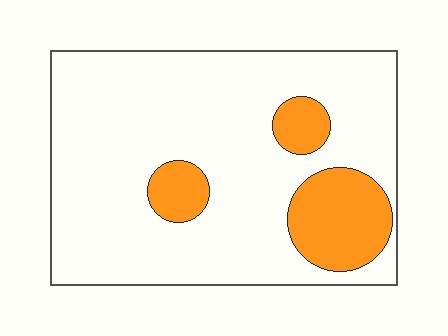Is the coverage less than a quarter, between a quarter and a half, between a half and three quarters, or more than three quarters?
Less than a quarter.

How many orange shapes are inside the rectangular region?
3.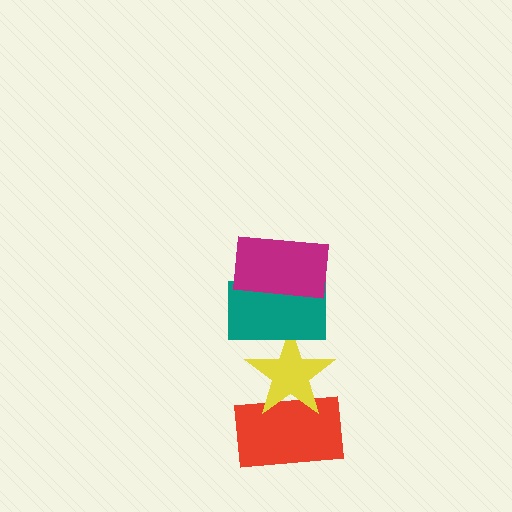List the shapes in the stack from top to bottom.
From top to bottom: the magenta rectangle, the teal rectangle, the yellow star, the red rectangle.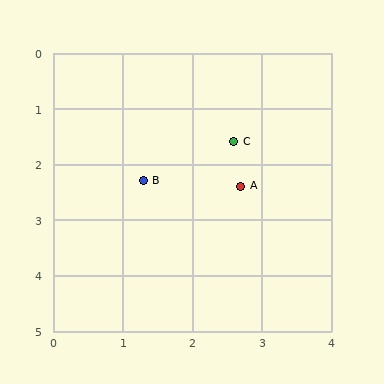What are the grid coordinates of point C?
Point C is at approximately (2.6, 1.6).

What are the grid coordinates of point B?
Point B is at approximately (1.3, 2.3).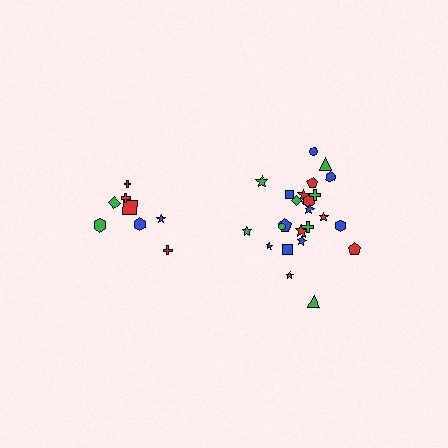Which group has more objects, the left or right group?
The right group.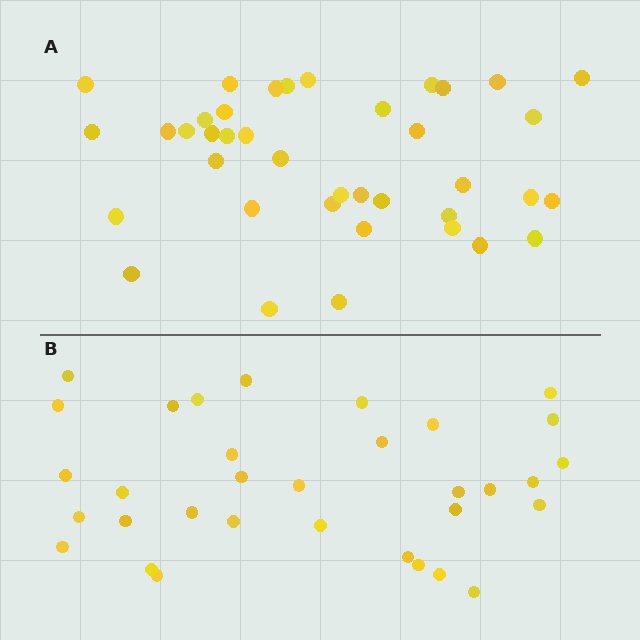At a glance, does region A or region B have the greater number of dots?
Region A (the top region) has more dots.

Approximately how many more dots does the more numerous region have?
Region A has about 6 more dots than region B.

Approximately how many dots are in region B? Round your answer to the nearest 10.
About 30 dots. (The exact count is 33, which rounds to 30.)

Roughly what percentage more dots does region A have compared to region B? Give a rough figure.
About 20% more.